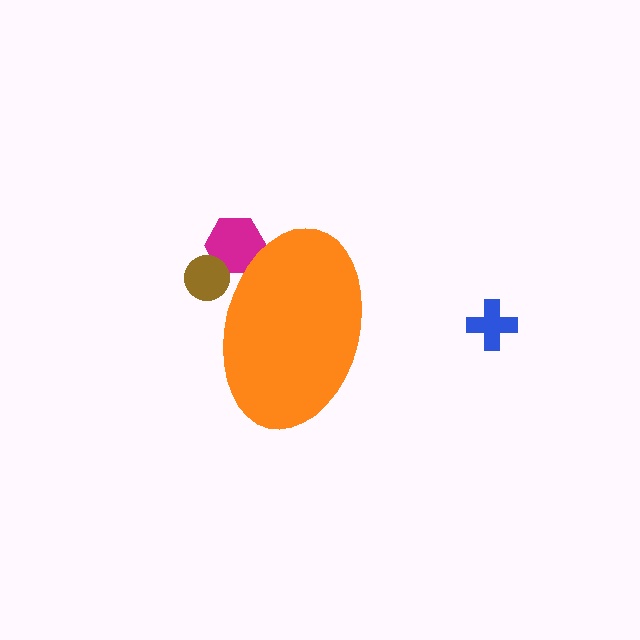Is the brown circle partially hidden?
Yes, the brown circle is partially hidden behind the orange ellipse.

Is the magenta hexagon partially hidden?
Yes, the magenta hexagon is partially hidden behind the orange ellipse.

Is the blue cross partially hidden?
No, the blue cross is fully visible.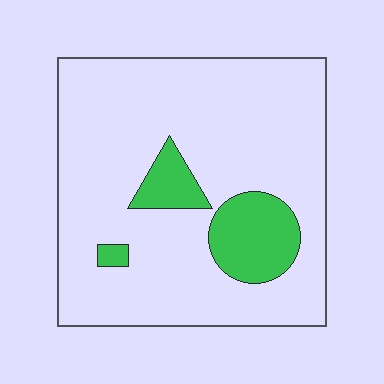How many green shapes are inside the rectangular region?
3.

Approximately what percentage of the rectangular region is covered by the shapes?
Approximately 15%.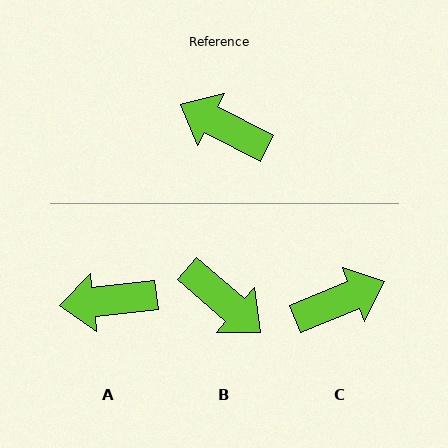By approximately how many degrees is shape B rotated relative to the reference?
Approximately 167 degrees counter-clockwise.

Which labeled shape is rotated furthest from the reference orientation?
B, about 167 degrees away.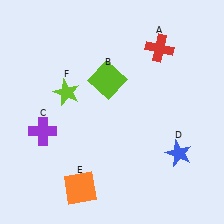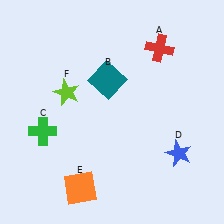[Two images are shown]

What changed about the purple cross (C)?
In Image 1, C is purple. In Image 2, it changed to green.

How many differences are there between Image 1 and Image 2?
There are 2 differences between the two images.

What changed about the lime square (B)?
In Image 1, B is lime. In Image 2, it changed to teal.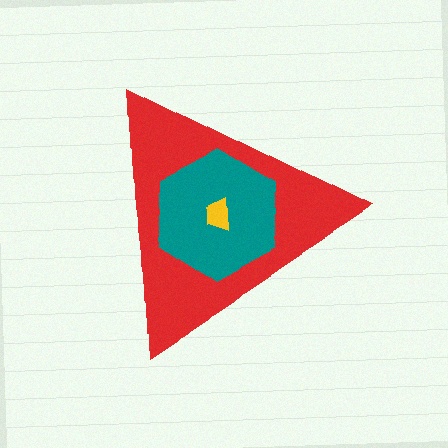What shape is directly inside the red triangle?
The teal hexagon.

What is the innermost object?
The yellow trapezoid.